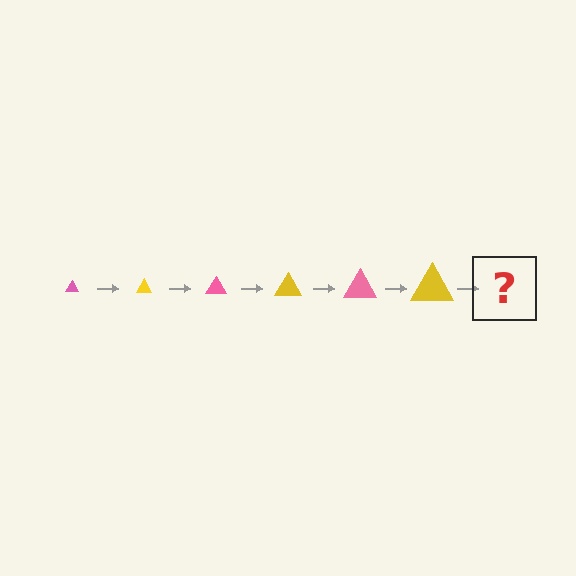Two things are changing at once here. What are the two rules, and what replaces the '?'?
The two rules are that the triangle grows larger each step and the color cycles through pink and yellow. The '?' should be a pink triangle, larger than the previous one.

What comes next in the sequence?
The next element should be a pink triangle, larger than the previous one.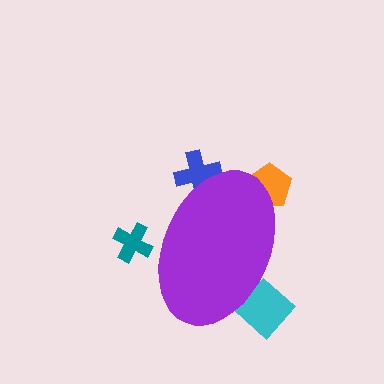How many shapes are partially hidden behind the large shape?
4 shapes are partially hidden.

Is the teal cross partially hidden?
Yes, the teal cross is partially hidden behind the purple ellipse.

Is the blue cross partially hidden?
Yes, the blue cross is partially hidden behind the purple ellipse.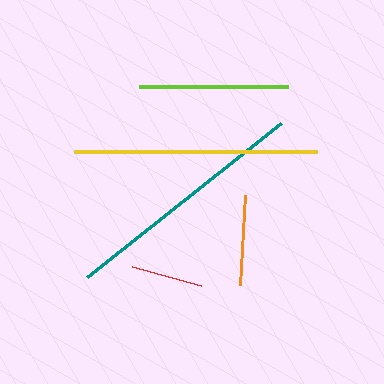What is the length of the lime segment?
The lime segment is approximately 149 pixels long.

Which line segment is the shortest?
The red line is the shortest at approximately 71 pixels.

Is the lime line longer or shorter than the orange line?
The lime line is longer than the orange line.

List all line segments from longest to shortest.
From longest to shortest: teal, yellow, lime, orange, red.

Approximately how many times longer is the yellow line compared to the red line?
The yellow line is approximately 3.4 times the length of the red line.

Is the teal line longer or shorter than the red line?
The teal line is longer than the red line.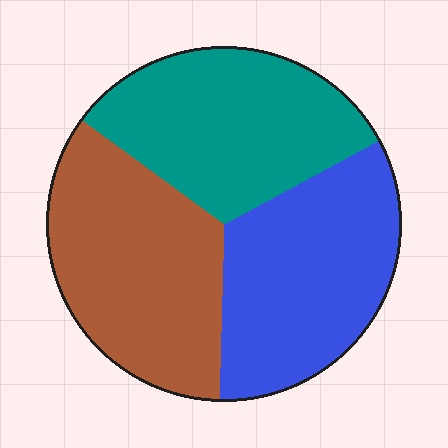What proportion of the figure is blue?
Blue takes up about one third (1/3) of the figure.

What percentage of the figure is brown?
Brown takes up about one third (1/3) of the figure.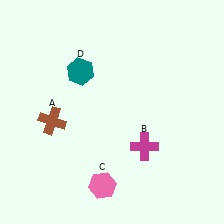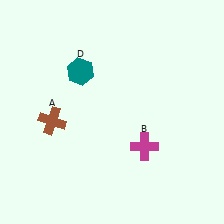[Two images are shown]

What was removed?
The pink hexagon (C) was removed in Image 2.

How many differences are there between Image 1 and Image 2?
There is 1 difference between the two images.